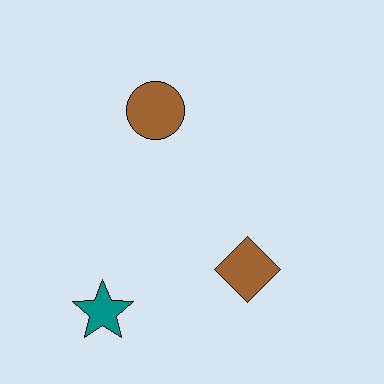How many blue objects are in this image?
There are no blue objects.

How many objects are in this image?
There are 3 objects.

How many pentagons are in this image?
There are no pentagons.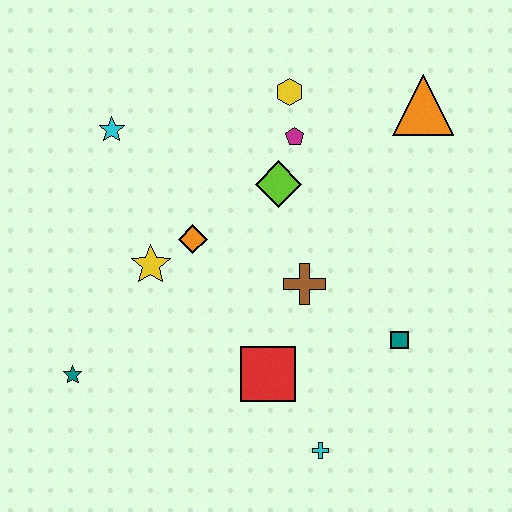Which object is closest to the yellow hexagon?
The magenta pentagon is closest to the yellow hexagon.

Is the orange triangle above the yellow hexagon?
No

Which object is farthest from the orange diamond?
The orange triangle is farthest from the orange diamond.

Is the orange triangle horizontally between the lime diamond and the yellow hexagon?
No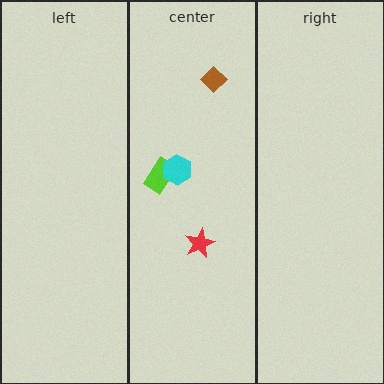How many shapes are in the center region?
4.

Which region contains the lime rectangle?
The center region.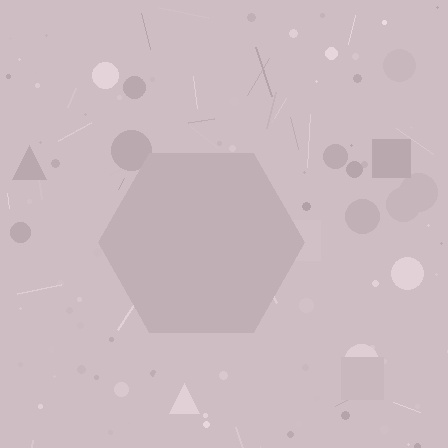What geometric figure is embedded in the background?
A hexagon is embedded in the background.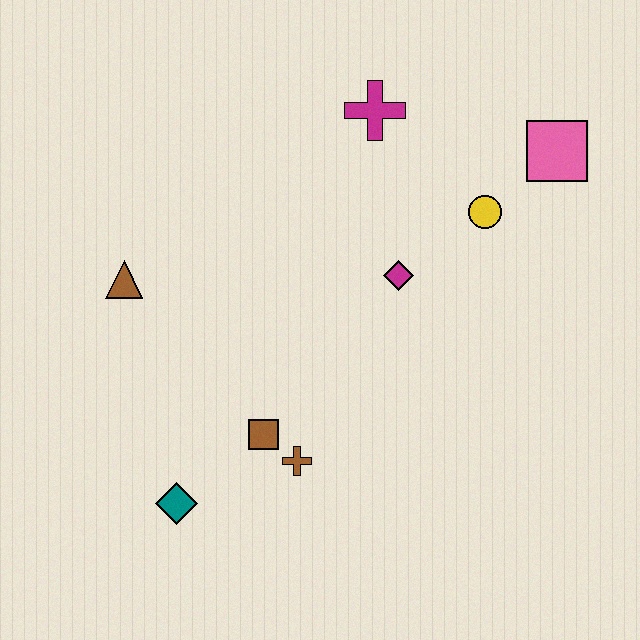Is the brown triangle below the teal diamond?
No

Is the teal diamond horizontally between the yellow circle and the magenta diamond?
No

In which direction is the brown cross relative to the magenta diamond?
The brown cross is below the magenta diamond.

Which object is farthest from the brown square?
The pink square is farthest from the brown square.